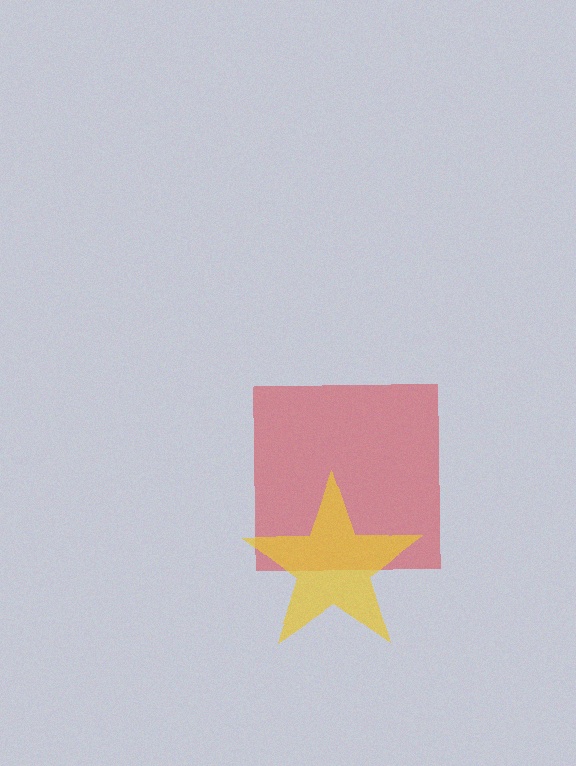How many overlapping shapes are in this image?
There are 2 overlapping shapes in the image.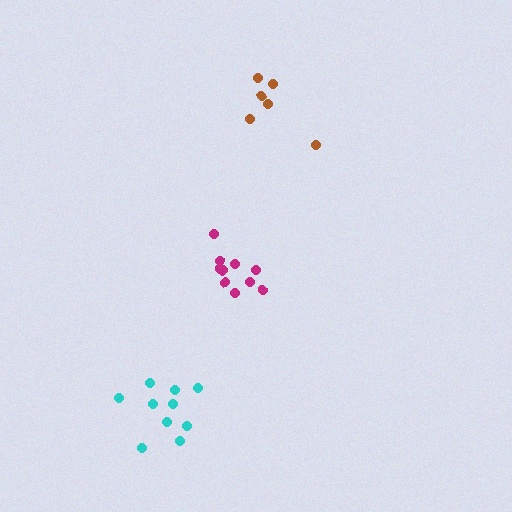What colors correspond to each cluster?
The clusters are colored: magenta, brown, cyan.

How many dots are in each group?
Group 1: 10 dots, Group 2: 6 dots, Group 3: 10 dots (26 total).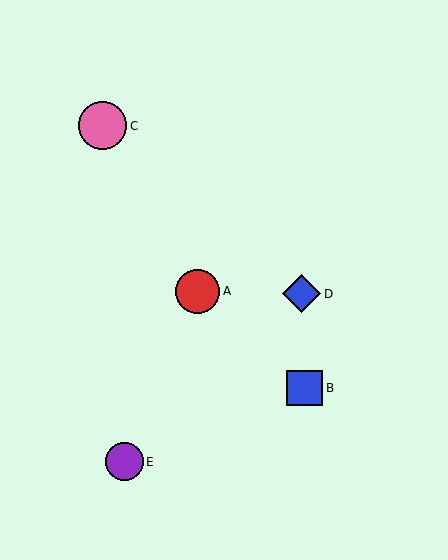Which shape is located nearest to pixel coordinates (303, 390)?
The blue square (labeled B) at (305, 388) is nearest to that location.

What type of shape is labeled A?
Shape A is a red circle.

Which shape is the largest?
The pink circle (labeled C) is the largest.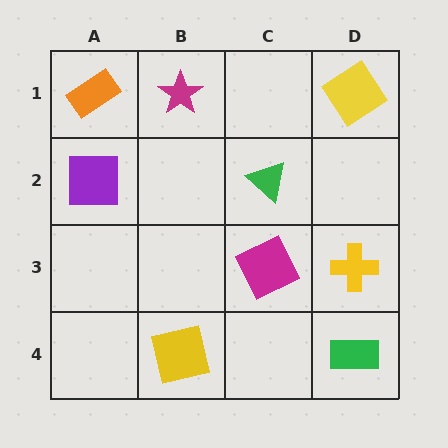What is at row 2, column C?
A green triangle.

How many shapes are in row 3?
2 shapes.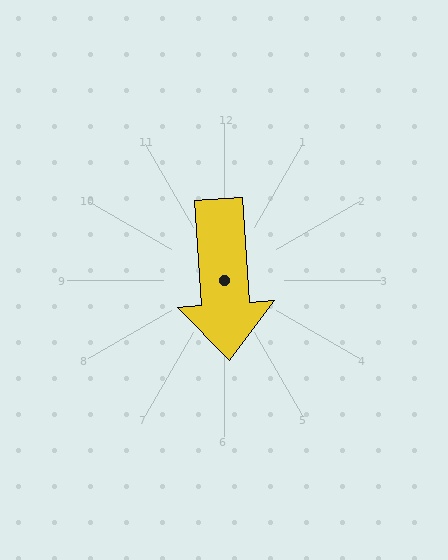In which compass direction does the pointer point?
South.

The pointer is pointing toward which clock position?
Roughly 6 o'clock.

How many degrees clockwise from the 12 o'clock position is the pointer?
Approximately 176 degrees.